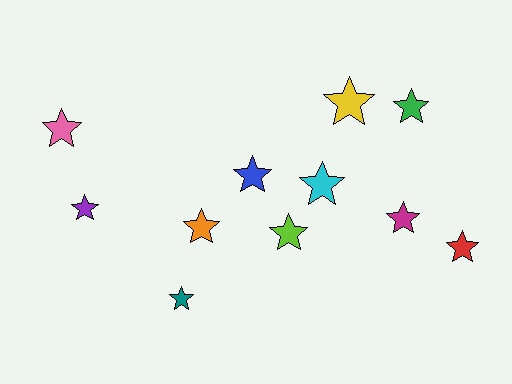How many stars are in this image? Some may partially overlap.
There are 11 stars.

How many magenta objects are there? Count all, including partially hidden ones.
There is 1 magenta object.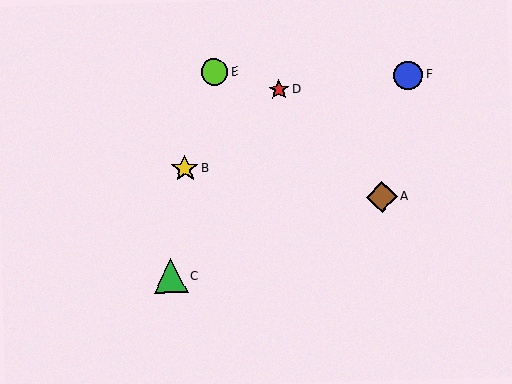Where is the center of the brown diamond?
The center of the brown diamond is at (382, 197).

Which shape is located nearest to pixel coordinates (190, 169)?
The yellow star (labeled B) at (185, 169) is nearest to that location.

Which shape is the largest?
The green triangle (labeled C) is the largest.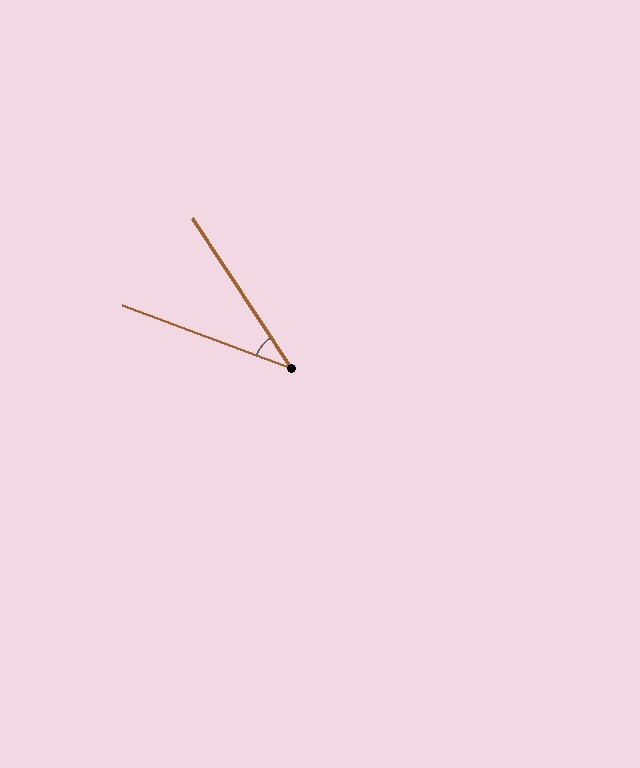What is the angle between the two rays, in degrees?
Approximately 36 degrees.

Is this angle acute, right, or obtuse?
It is acute.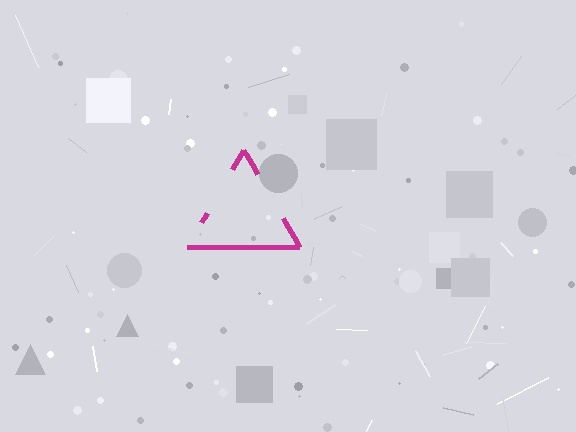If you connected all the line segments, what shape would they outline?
They would outline a triangle.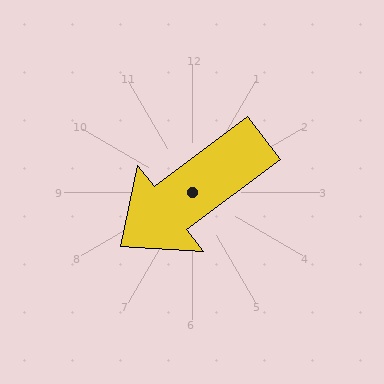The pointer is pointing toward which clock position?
Roughly 8 o'clock.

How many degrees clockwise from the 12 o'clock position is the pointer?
Approximately 233 degrees.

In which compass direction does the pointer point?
Southwest.